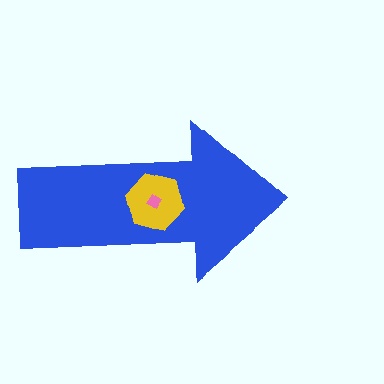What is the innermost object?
The pink diamond.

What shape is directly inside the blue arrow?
The yellow hexagon.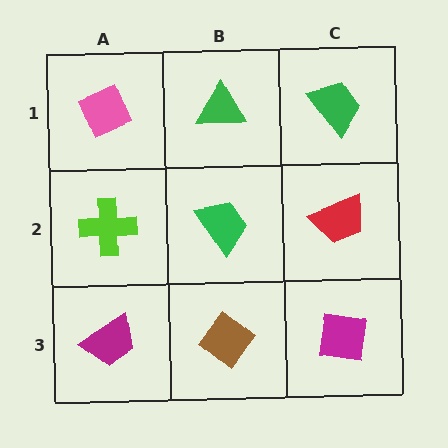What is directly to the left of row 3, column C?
A brown diamond.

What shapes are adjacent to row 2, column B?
A green triangle (row 1, column B), a brown diamond (row 3, column B), a lime cross (row 2, column A), a red trapezoid (row 2, column C).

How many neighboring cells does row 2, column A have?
3.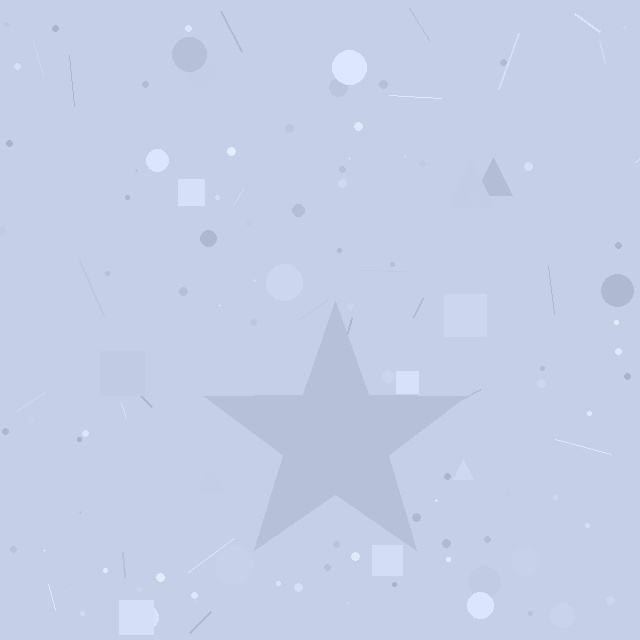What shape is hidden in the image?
A star is hidden in the image.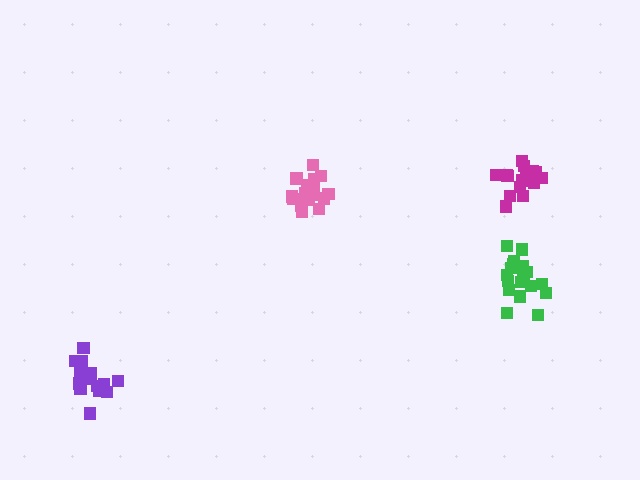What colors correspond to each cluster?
The clusters are colored: magenta, purple, green, pink.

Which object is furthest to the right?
The green cluster is rightmost.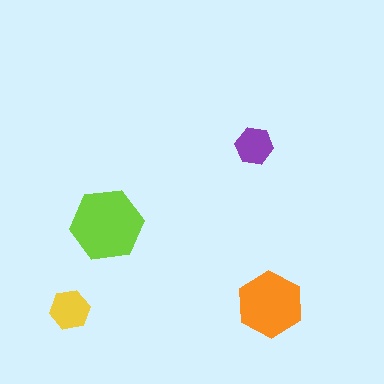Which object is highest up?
The purple hexagon is topmost.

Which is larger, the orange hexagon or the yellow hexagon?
The orange one.